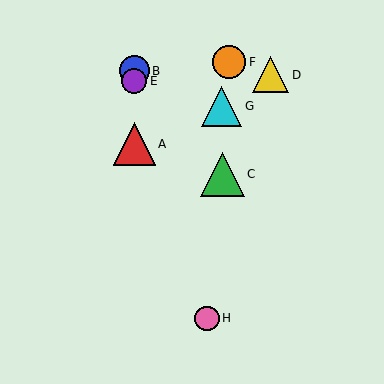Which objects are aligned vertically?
Objects A, B, E are aligned vertically.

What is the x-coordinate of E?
Object E is at x≈134.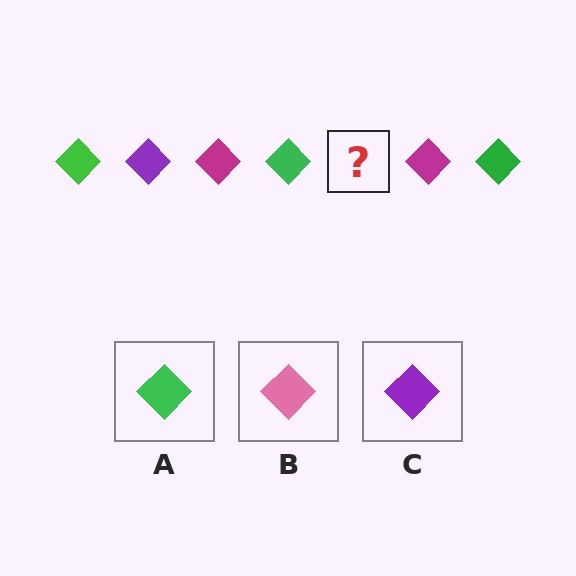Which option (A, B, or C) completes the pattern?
C.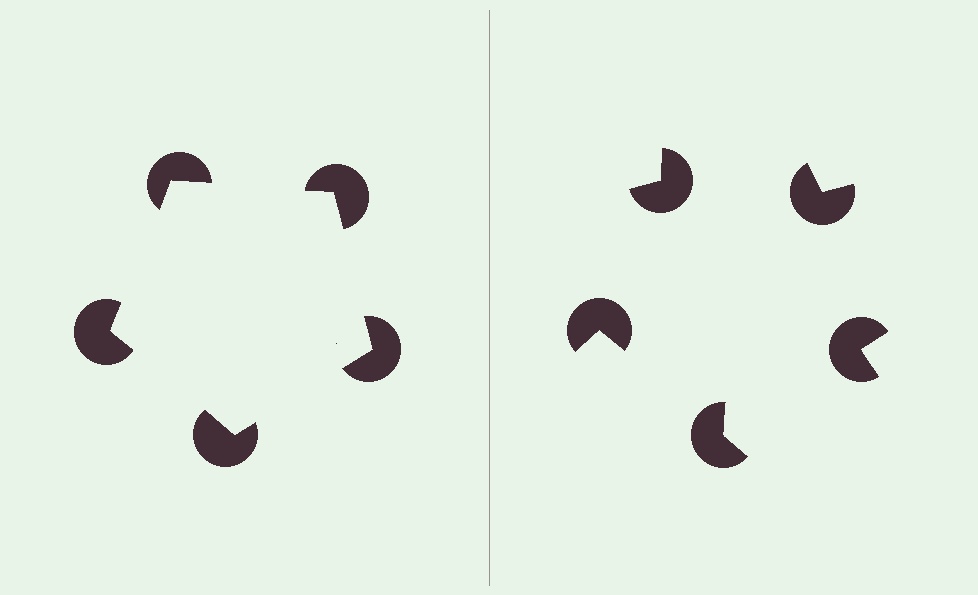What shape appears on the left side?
An illusory pentagon.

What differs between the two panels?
The pac-man discs are positioned identically on both sides; only the wedge orientations differ. On the left they align to a pentagon; on the right they are misaligned.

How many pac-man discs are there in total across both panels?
10 — 5 on each side.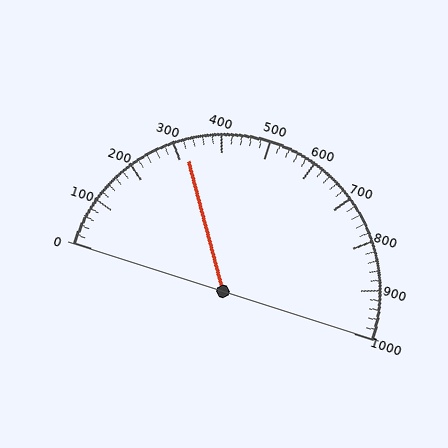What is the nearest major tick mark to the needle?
The nearest major tick mark is 300.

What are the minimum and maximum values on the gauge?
The gauge ranges from 0 to 1000.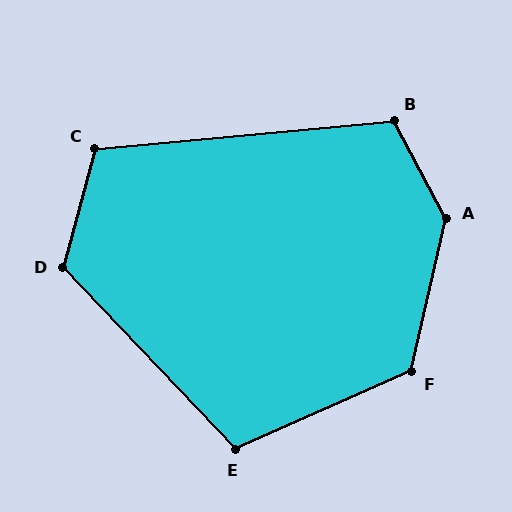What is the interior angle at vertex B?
Approximately 112 degrees (obtuse).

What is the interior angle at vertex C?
Approximately 111 degrees (obtuse).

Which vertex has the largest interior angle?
A, at approximately 139 degrees.